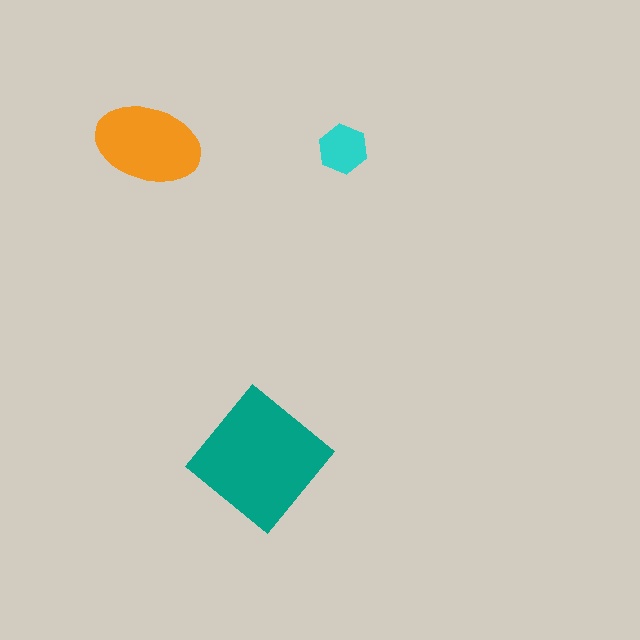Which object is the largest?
The teal diamond.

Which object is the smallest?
The cyan hexagon.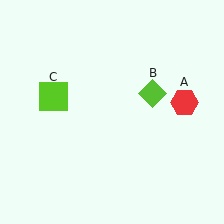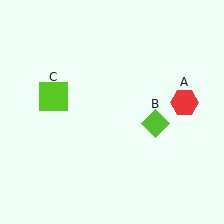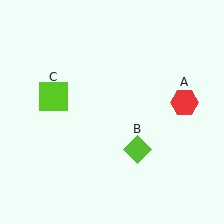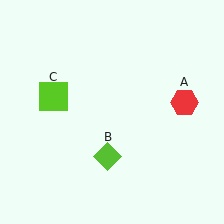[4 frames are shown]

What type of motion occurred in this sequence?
The lime diamond (object B) rotated clockwise around the center of the scene.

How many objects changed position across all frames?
1 object changed position: lime diamond (object B).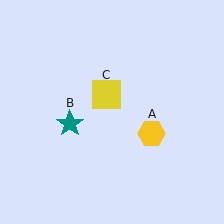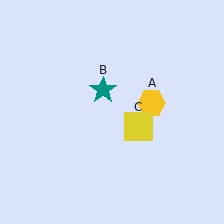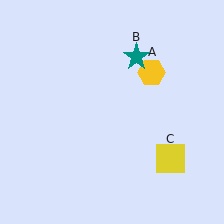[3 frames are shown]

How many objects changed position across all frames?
3 objects changed position: yellow hexagon (object A), teal star (object B), yellow square (object C).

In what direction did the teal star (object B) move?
The teal star (object B) moved up and to the right.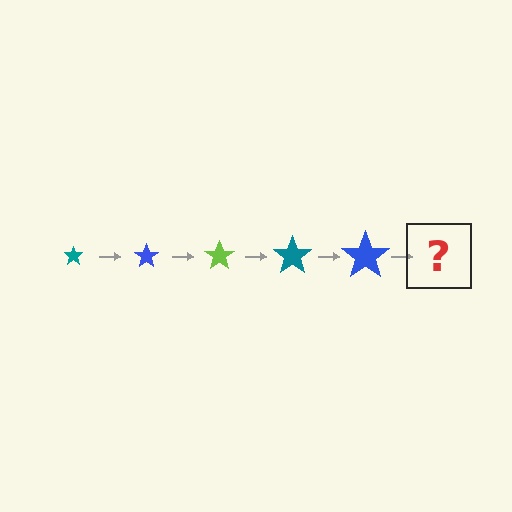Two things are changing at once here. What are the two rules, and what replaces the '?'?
The two rules are that the star grows larger each step and the color cycles through teal, blue, and lime. The '?' should be a lime star, larger than the previous one.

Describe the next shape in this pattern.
It should be a lime star, larger than the previous one.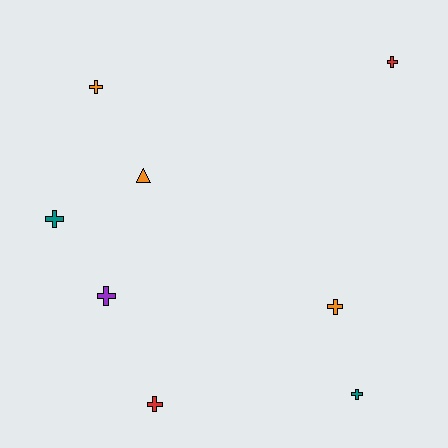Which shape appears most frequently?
Cross, with 7 objects.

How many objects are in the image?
There are 8 objects.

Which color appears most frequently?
Orange, with 3 objects.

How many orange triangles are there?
There is 1 orange triangle.